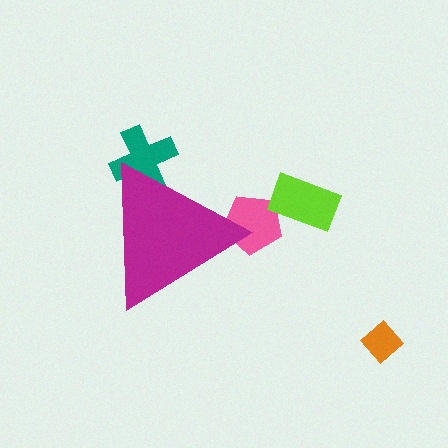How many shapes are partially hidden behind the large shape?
2 shapes are partially hidden.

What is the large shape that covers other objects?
A magenta triangle.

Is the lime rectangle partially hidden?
No, the lime rectangle is fully visible.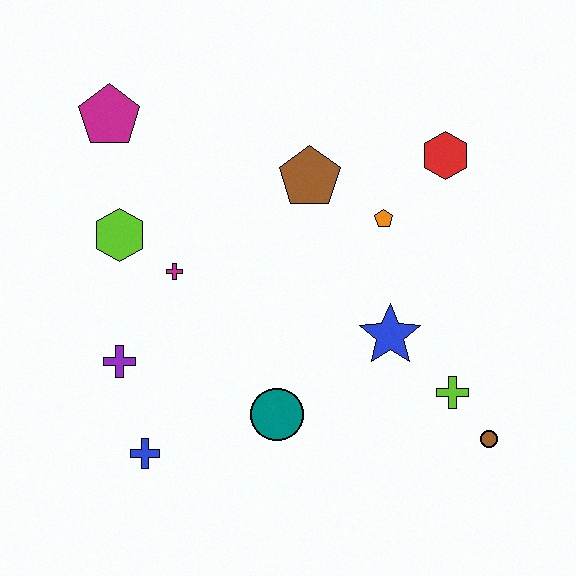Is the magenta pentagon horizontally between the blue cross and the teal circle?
No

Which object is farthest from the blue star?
The magenta pentagon is farthest from the blue star.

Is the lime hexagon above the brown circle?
Yes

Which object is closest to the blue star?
The lime cross is closest to the blue star.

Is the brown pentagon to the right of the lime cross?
No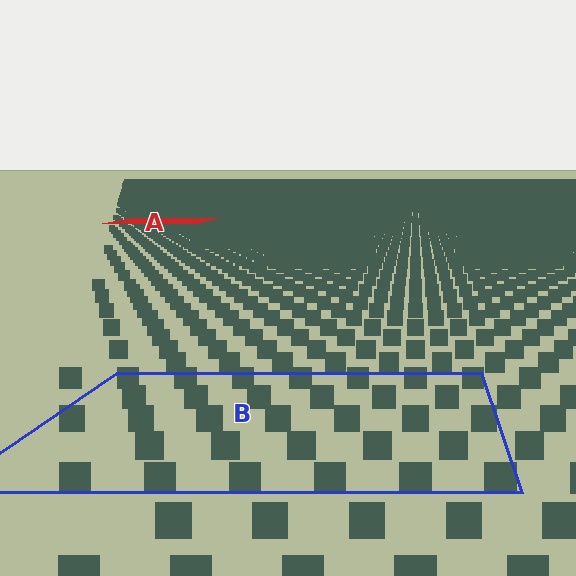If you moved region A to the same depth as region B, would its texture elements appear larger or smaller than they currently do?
They would appear larger. At a closer depth, the same texture elements are projected at a bigger on-screen size.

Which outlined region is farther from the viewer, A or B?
Region A is farther from the viewer — the texture elements inside it appear smaller and more densely packed.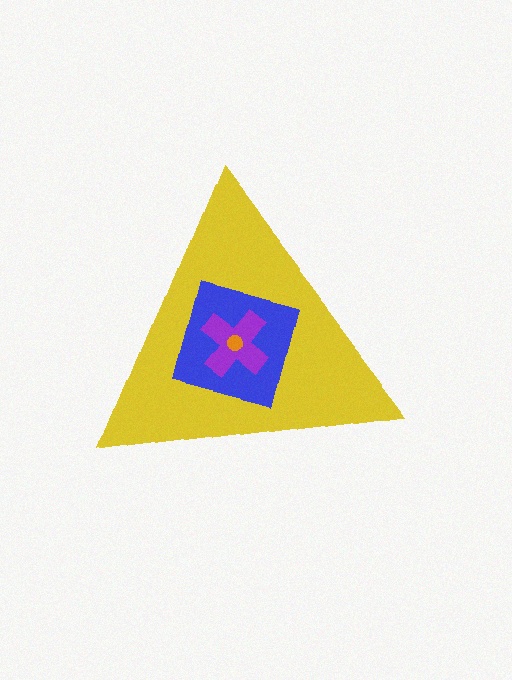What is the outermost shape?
The yellow triangle.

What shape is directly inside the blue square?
The purple cross.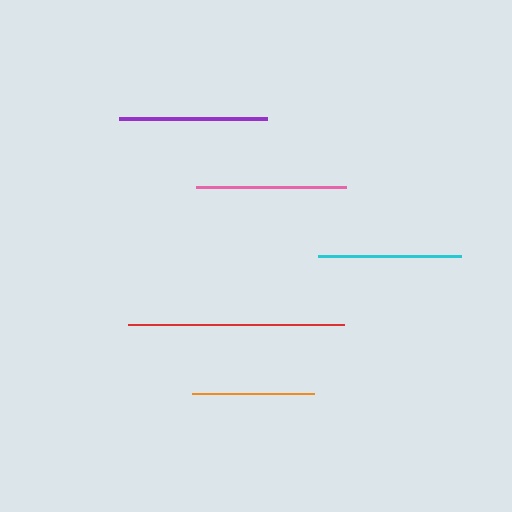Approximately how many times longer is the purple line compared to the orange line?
The purple line is approximately 1.2 times the length of the orange line.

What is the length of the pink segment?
The pink segment is approximately 151 pixels long.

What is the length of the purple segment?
The purple segment is approximately 148 pixels long.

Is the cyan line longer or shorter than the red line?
The red line is longer than the cyan line.